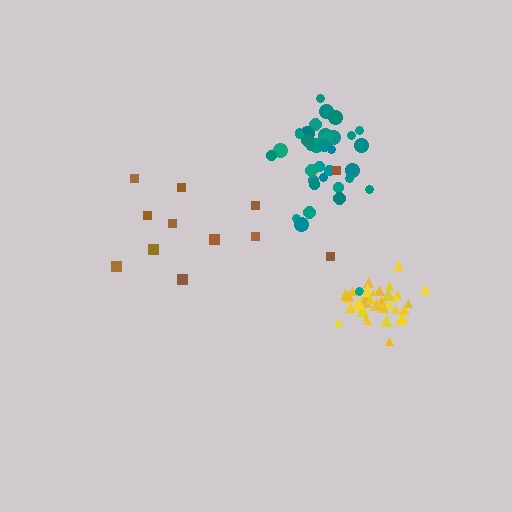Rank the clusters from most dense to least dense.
yellow, teal, brown.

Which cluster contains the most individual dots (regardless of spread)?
Teal (35).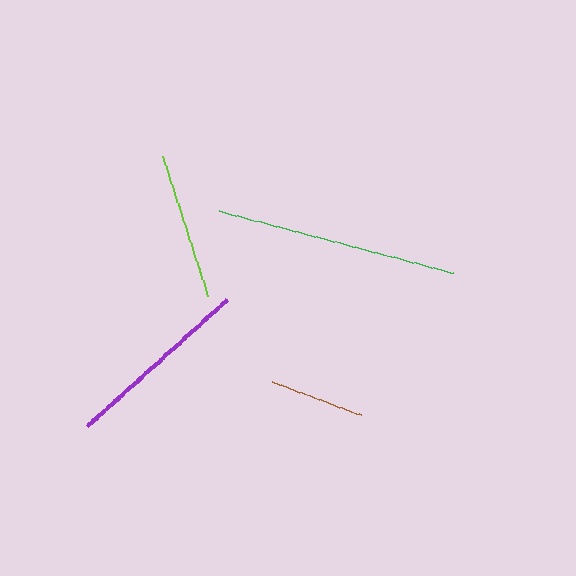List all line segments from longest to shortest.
From longest to shortest: green, purple, lime, brown.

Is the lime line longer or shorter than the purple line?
The purple line is longer than the lime line.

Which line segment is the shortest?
The brown line is the shortest at approximately 96 pixels.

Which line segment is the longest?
The green line is the longest at approximately 243 pixels.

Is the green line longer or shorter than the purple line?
The green line is longer than the purple line.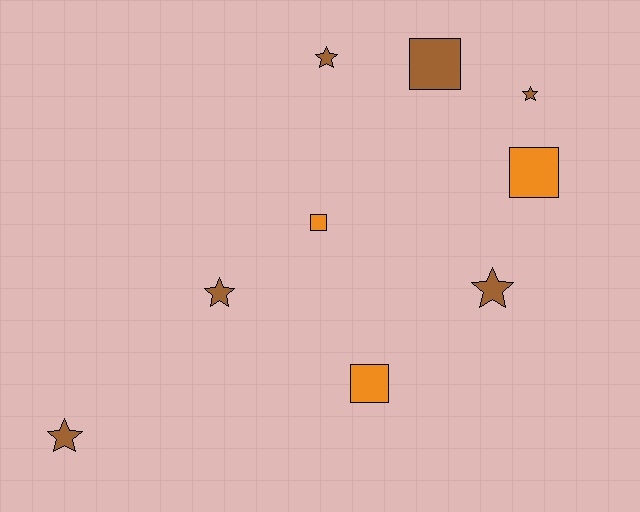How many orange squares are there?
There are 3 orange squares.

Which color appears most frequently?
Brown, with 6 objects.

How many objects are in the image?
There are 9 objects.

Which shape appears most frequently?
Star, with 5 objects.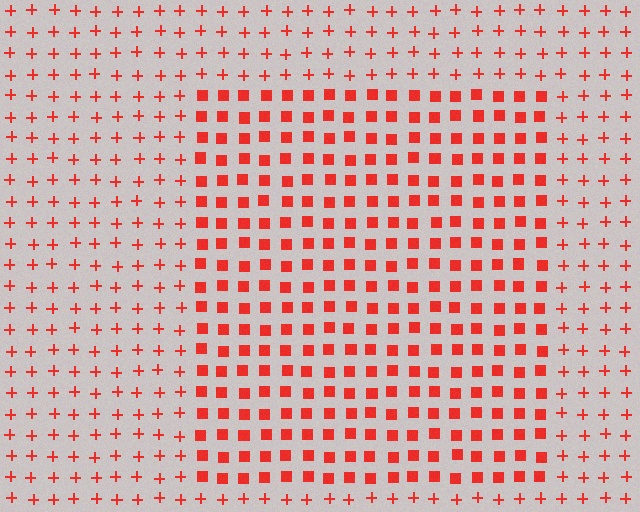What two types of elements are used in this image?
The image uses squares inside the rectangle region and plus signs outside it.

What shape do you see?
I see a rectangle.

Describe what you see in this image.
The image is filled with small red elements arranged in a uniform grid. A rectangle-shaped region contains squares, while the surrounding area contains plus signs. The boundary is defined purely by the change in element shape.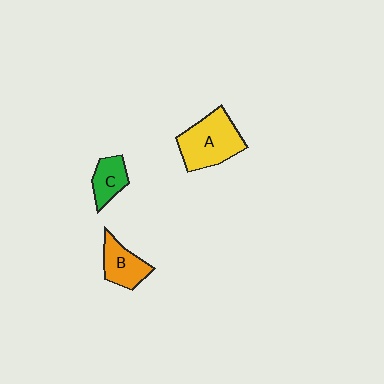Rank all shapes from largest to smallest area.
From largest to smallest: A (yellow), B (orange), C (green).